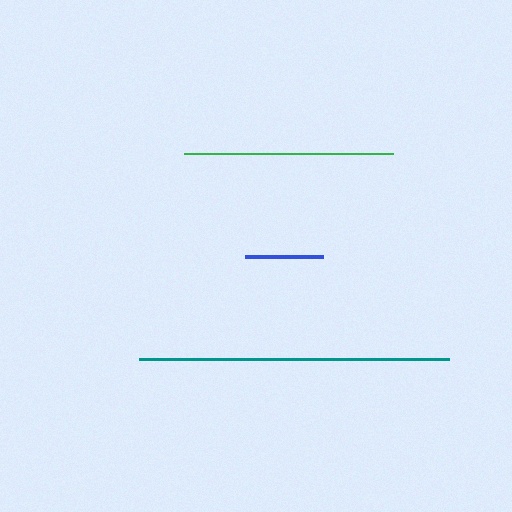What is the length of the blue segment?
The blue segment is approximately 78 pixels long.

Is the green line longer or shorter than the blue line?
The green line is longer than the blue line.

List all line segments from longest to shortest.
From longest to shortest: teal, green, blue.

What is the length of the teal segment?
The teal segment is approximately 310 pixels long.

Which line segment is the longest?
The teal line is the longest at approximately 310 pixels.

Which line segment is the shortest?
The blue line is the shortest at approximately 78 pixels.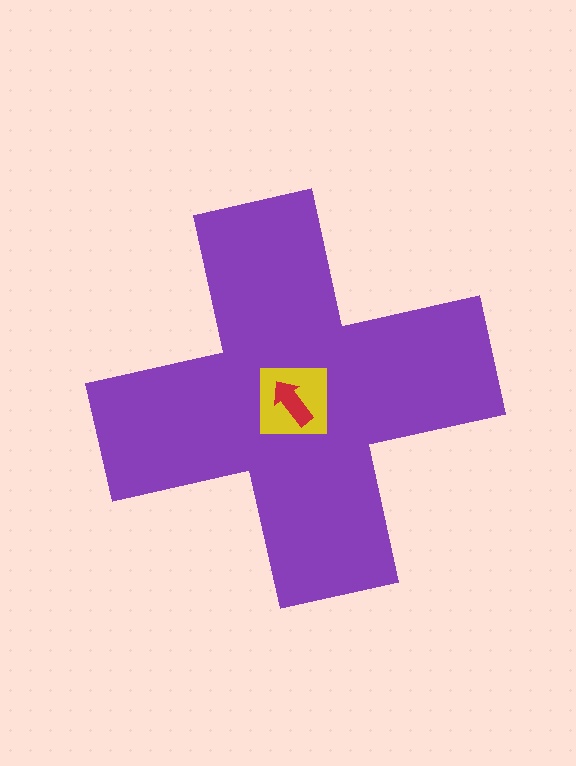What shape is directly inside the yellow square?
The red arrow.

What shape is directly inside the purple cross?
The yellow square.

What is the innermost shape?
The red arrow.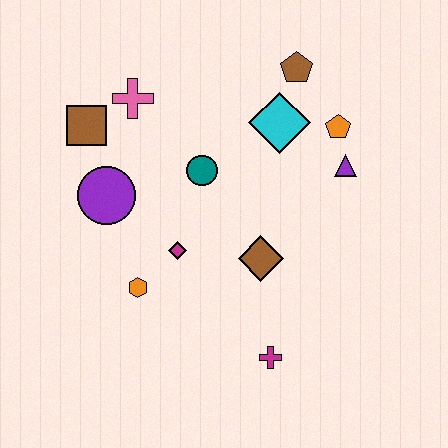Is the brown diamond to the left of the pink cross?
No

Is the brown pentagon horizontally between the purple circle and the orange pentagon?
Yes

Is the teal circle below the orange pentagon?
Yes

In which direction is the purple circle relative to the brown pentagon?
The purple circle is to the left of the brown pentagon.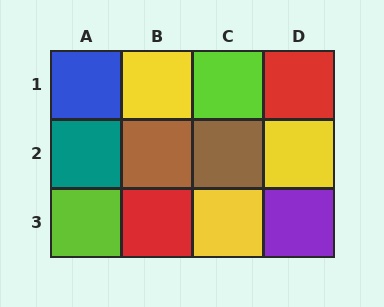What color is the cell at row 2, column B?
Brown.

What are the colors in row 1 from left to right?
Blue, yellow, lime, red.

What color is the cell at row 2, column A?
Teal.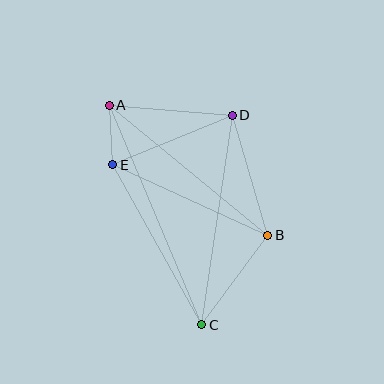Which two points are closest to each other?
Points A and E are closest to each other.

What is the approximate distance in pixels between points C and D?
The distance between C and D is approximately 212 pixels.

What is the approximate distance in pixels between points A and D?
The distance between A and D is approximately 123 pixels.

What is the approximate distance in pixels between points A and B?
The distance between A and B is approximately 205 pixels.